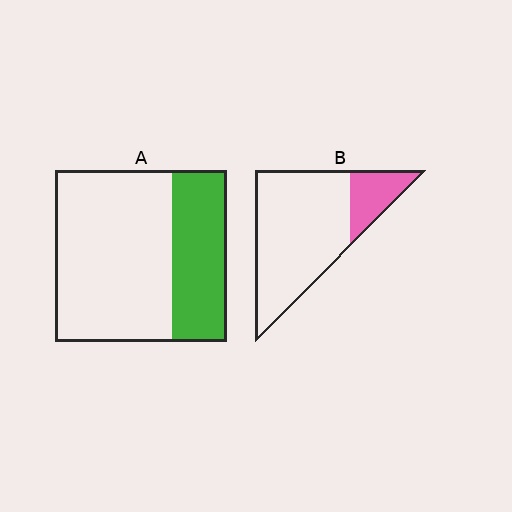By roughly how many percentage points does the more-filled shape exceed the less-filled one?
By roughly 10 percentage points (A over B).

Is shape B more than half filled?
No.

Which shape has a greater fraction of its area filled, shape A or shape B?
Shape A.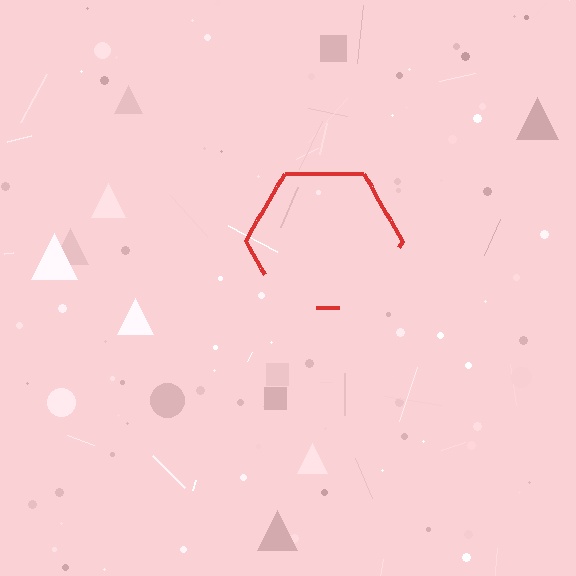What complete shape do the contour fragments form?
The contour fragments form a hexagon.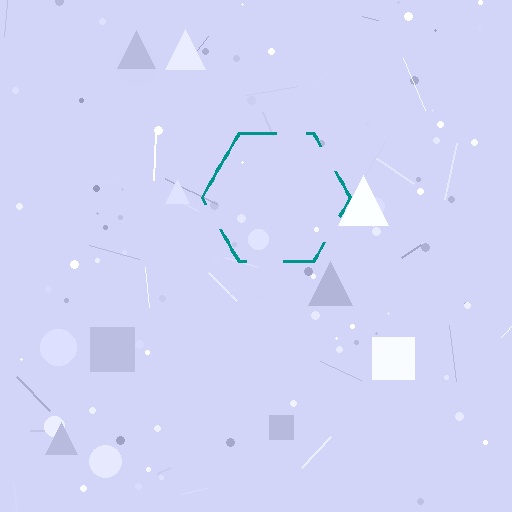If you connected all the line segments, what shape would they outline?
They would outline a hexagon.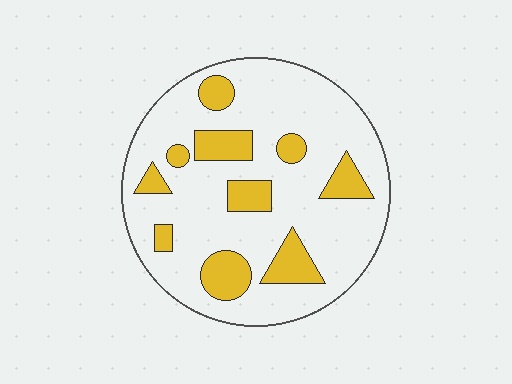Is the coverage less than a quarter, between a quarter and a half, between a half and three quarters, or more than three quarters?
Less than a quarter.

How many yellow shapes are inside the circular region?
10.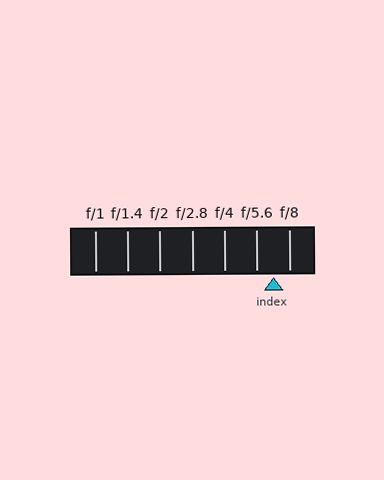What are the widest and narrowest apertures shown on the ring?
The widest aperture shown is f/1 and the narrowest is f/8.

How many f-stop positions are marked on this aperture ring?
There are 7 f-stop positions marked.